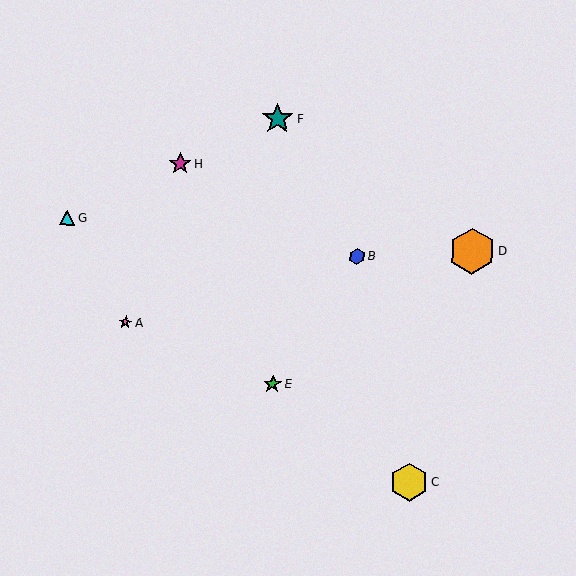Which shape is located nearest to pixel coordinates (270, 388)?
The green star (labeled E) at (273, 384) is nearest to that location.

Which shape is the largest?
The orange hexagon (labeled D) is the largest.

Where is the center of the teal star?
The center of the teal star is at (277, 119).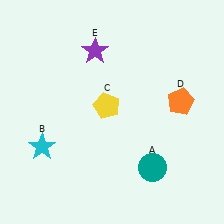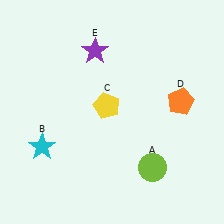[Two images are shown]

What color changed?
The circle (A) changed from teal in Image 1 to lime in Image 2.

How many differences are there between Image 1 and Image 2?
There is 1 difference between the two images.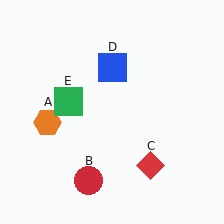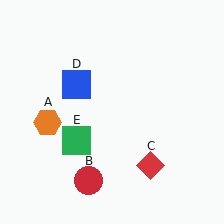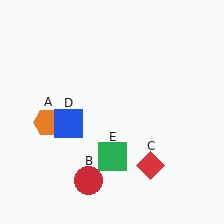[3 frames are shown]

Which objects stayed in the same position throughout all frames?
Orange hexagon (object A) and red circle (object B) and red diamond (object C) remained stationary.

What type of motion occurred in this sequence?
The blue square (object D), green square (object E) rotated counterclockwise around the center of the scene.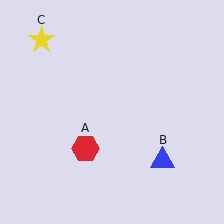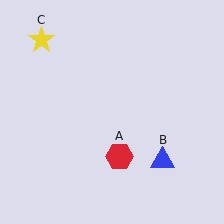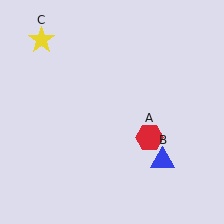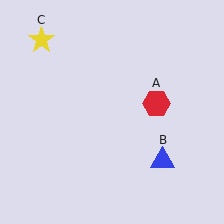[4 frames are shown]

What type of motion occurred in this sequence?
The red hexagon (object A) rotated counterclockwise around the center of the scene.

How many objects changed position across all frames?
1 object changed position: red hexagon (object A).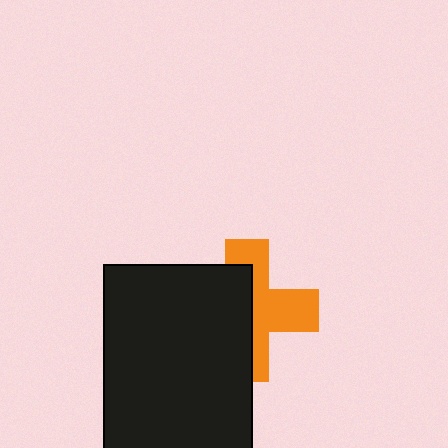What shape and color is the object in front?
The object in front is a black rectangle.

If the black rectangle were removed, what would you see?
You would see the complete orange cross.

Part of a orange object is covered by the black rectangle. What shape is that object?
It is a cross.